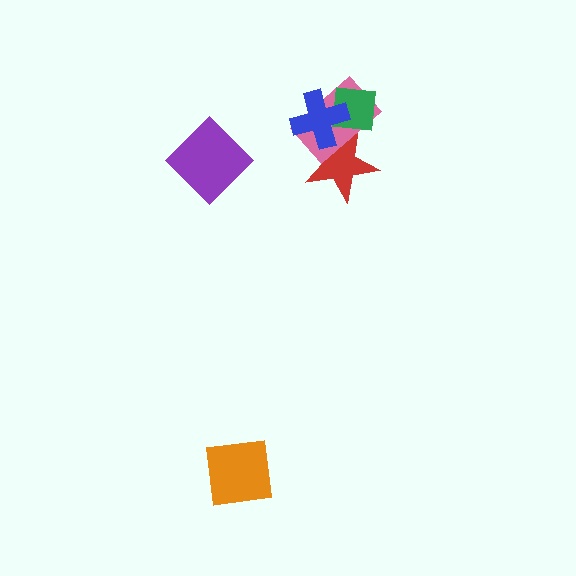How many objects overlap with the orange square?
0 objects overlap with the orange square.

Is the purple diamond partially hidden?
No, no other shape covers it.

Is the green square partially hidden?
Yes, it is partially covered by another shape.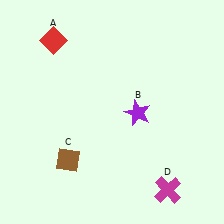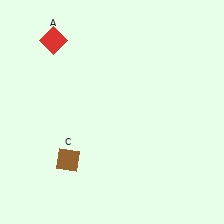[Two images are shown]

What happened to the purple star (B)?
The purple star (B) was removed in Image 2. It was in the bottom-right area of Image 1.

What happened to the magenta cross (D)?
The magenta cross (D) was removed in Image 2. It was in the bottom-right area of Image 1.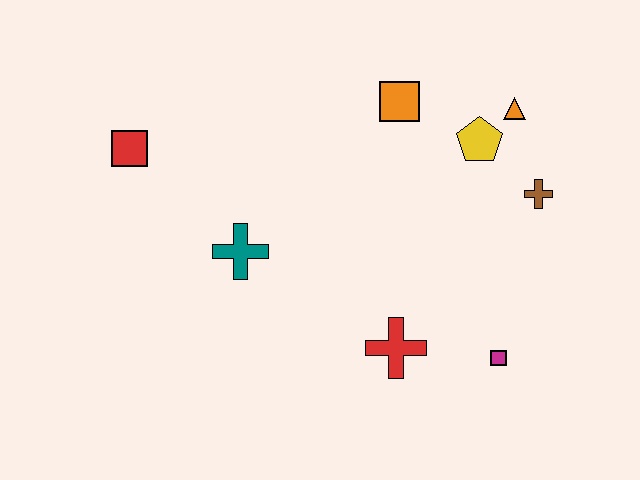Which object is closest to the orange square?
The yellow pentagon is closest to the orange square.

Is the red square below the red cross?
No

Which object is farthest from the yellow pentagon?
The red square is farthest from the yellow pentagon.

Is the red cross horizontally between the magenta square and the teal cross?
Yes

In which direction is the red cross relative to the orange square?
The red cross is below the orange square.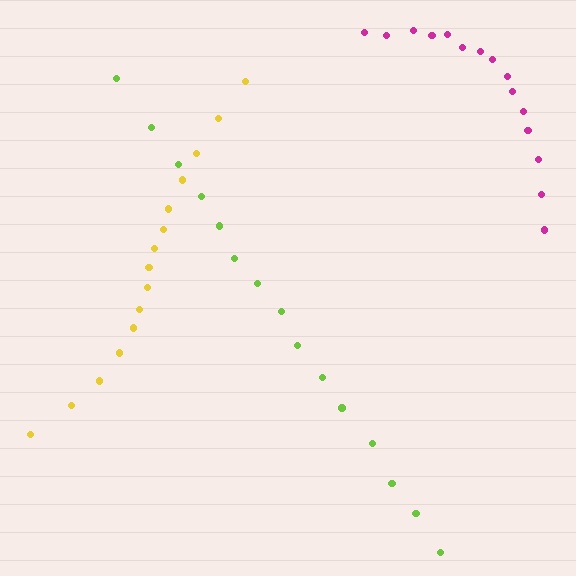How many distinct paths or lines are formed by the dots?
There are 3 distinct paths.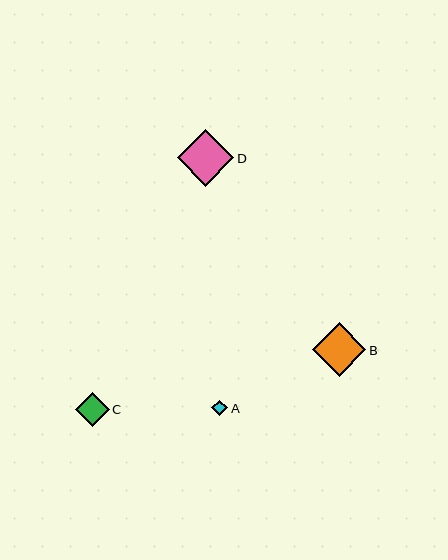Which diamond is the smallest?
Diamond A is the smallest with a size of approximately 16 pixels.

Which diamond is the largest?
Diamond D is the largest with a size of approximately 57 pixels.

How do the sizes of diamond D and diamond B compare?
Diamond D and diamond B are approximately the same size.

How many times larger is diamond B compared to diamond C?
Diamond B is approximately 1.6 times the size of diamond C.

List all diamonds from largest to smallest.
From largest to smallest: D, B, C, A.